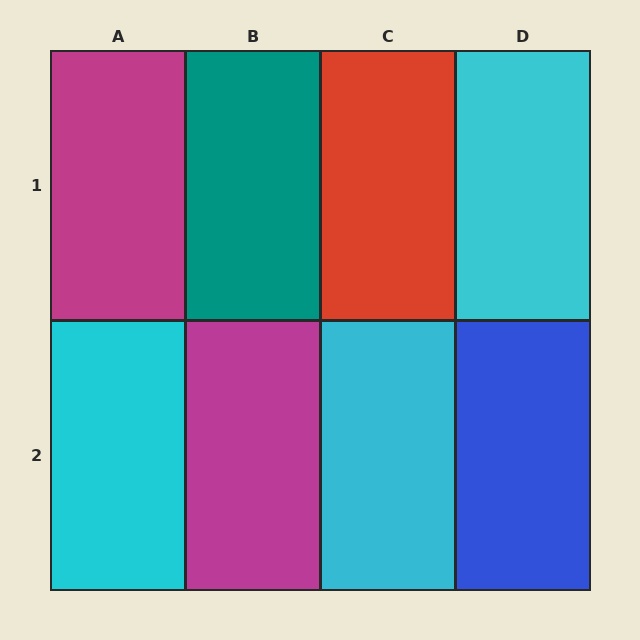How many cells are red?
1 cell is red.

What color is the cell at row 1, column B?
Teal.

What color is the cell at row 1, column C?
Red.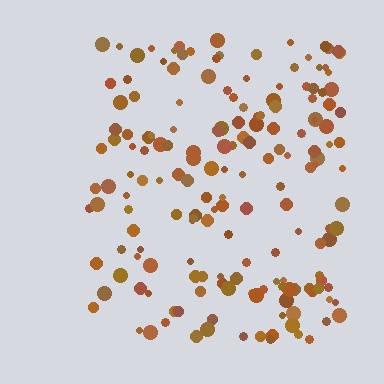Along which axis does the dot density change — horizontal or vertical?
Horizontal.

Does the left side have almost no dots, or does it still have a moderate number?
Still a moderate number, just noticeably fewer than the right.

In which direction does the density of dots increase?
From left to right, with the right side densest.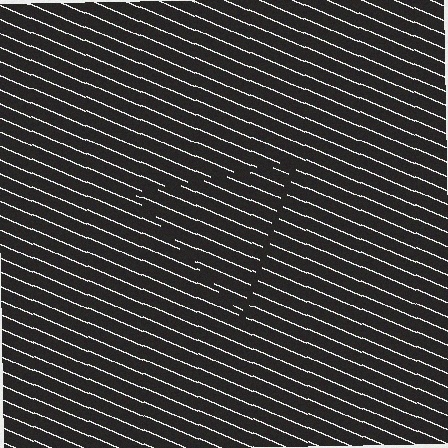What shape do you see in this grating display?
An illusory triangle. The interior of the shape contains the same grating, shifted by half a period — the contour is defined by the phase discontinuity where line-ends from the inner and outer gratings abut.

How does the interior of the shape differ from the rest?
The interior of the shape contains the same grating, shifted by half a period — the contour is defined by the phase discontinuity where line-ends from the inner and outer gratings abut.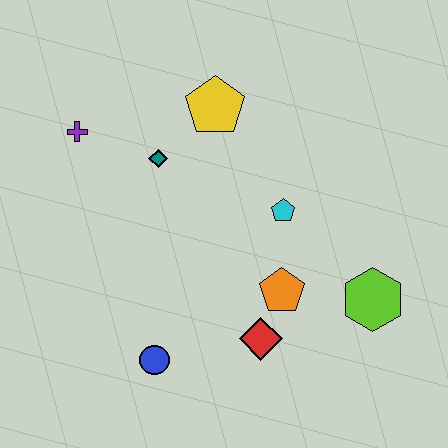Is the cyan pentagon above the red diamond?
Yes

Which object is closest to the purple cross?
The teal diamond is closest to the purple cross.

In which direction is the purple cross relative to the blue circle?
The purple cross is above the blue circle.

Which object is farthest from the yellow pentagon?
The blue circle is farthest from the yellow pentagon.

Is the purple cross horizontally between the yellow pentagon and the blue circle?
No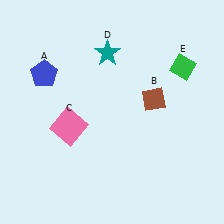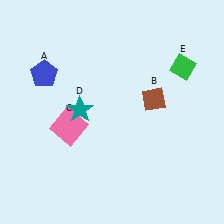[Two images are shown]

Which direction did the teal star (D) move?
The teal star (D) moved down.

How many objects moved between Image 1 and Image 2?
1 object moved between the two images.